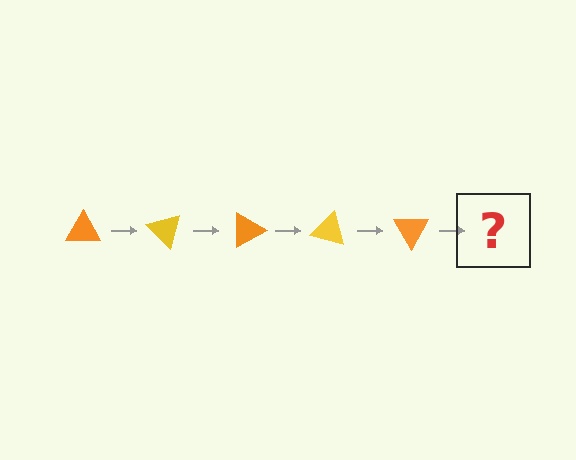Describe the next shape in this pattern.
It should be a yellow triangle, rotated 225 degrees from the start.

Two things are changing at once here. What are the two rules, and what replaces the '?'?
The two rules are that it rotates 45 degrees each step and the color cycles through orange and yellow. The '?' should be a yellow triangle, rotated 225 degrees from the start.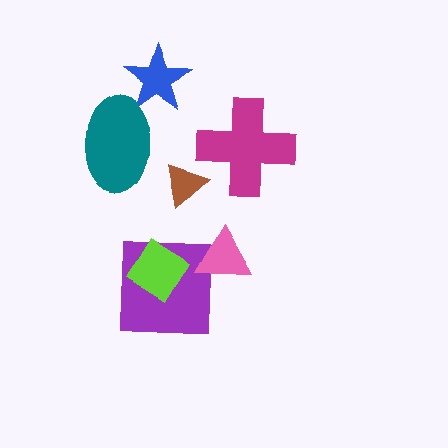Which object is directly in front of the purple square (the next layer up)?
The lime diamond is directly in front of the purple square.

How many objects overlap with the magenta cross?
0 objects overlap with the magenta cross.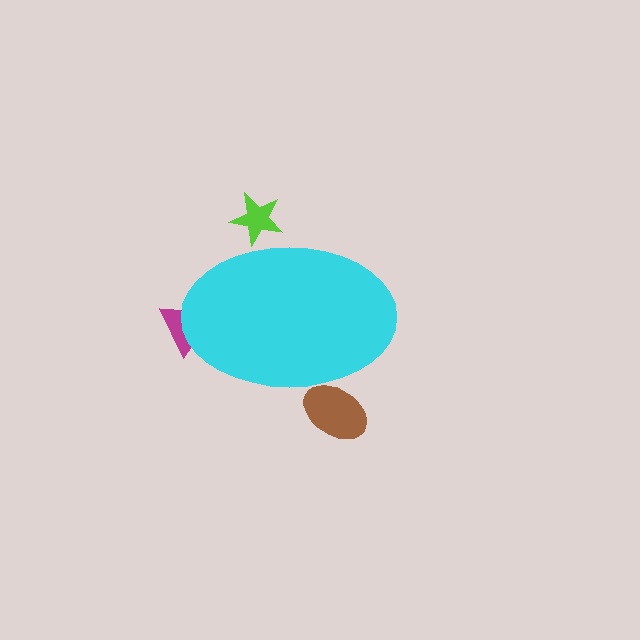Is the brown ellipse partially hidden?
Yes, the brown ellipse is partially hidden behind the cyan ellipse.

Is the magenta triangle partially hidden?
Yes, the magenta triangle is partially hidden behind the cyan ellipse.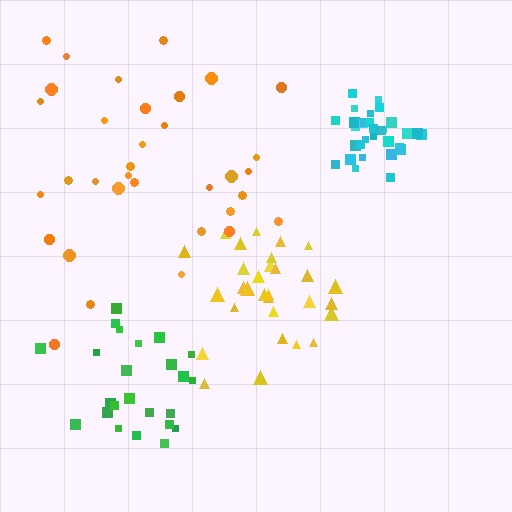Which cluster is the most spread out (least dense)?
Orange.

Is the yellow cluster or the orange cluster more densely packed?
Yellow.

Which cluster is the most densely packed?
Cyan.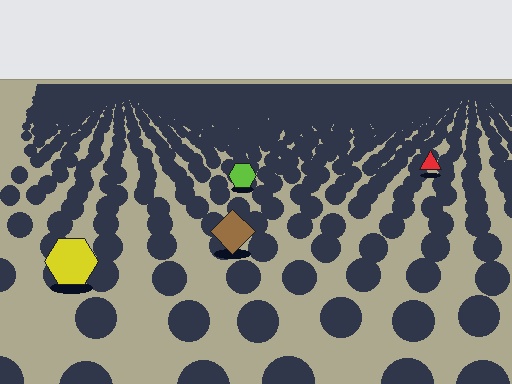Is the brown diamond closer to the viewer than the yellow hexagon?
No. The yellow hexagon is closer — you can tell from the texture gradient: the ground texture is coarser near it.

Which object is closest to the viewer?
The yellow hexagon is closest. The texture marks near it are larger and more spread out.